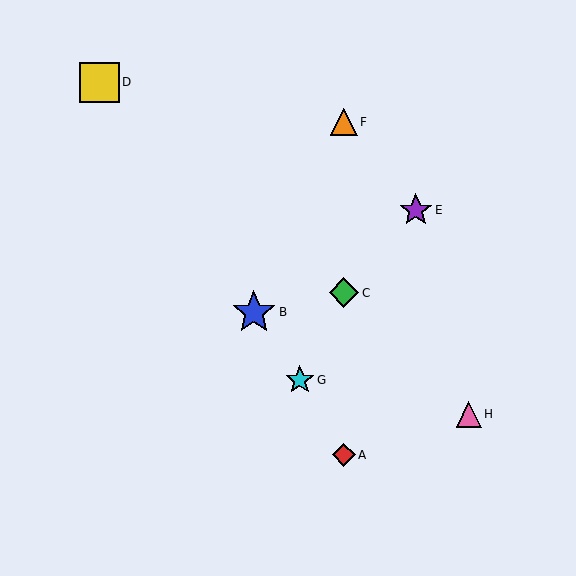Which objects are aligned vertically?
Objects A, C, F are aligned vertically.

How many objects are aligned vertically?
3 objects (A, C, F) are aligned vertically.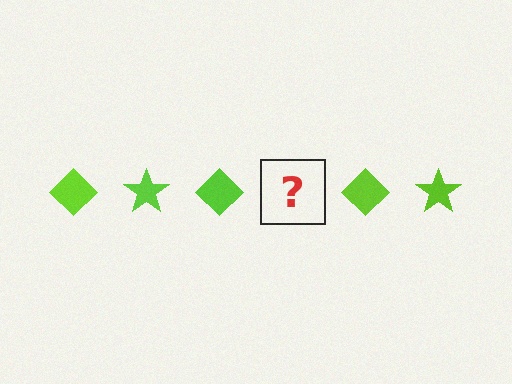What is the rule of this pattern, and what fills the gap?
The rule is that the pattern cycles through diamond, star shapes in lime. The gap should be filled with a lime star.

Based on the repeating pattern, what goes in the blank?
The blank should be a lime star.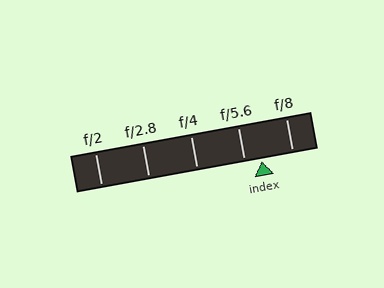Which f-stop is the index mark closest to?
The index mark is closest to f/5.6.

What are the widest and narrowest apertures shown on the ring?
The widest aperture shown is f/2 and the narrowest is f/8.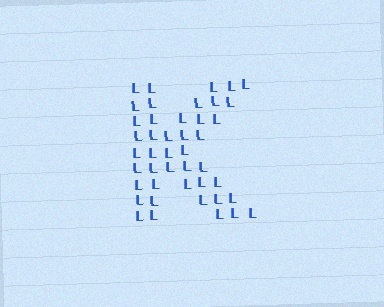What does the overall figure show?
The overall figure shows the letter K.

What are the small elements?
The small elements are letter L's.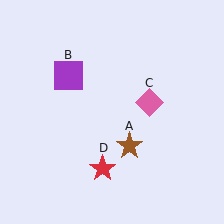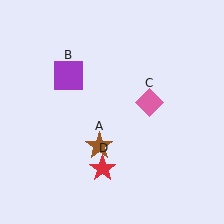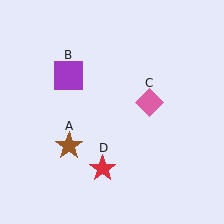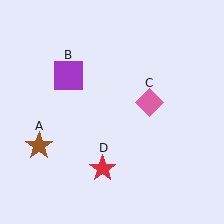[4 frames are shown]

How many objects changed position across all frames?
1 object changed position: brown star (object A).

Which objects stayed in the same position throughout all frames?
Purple square (object B) and pink diamond (object C) and red star (object D) remained stationary.